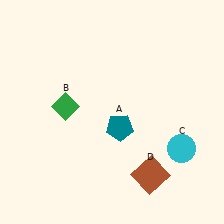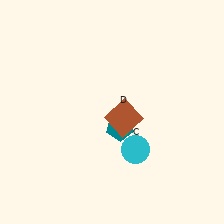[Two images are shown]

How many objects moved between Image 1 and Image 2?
3 objects moved between the two images.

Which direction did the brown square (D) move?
The brown square (D) moved up.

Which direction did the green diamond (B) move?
The green diamond (B) moved right.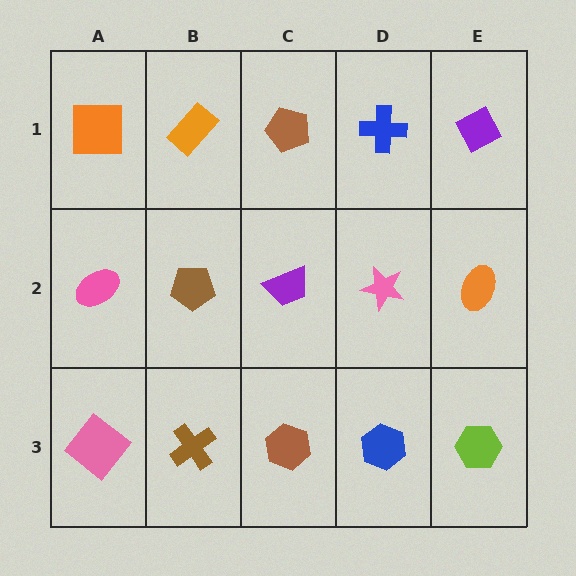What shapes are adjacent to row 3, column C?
A purple trapezoid (row 2, column C), a brown cross (row 3, column B), a blue hexagon (row 3, column D).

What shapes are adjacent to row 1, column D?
A pink star (row 2, column D), a brown pentagon (row 1, column C), a purple diamond (row 1, column E).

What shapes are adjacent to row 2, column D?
A blue cross (row 1, column D), a blue hexagon (row 3, column D), a purple trapezoid (row 2, column C), an orange ellipse (row 2, column E).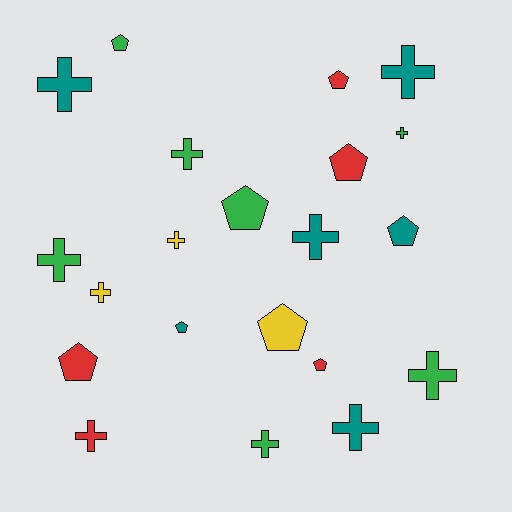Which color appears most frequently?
Green, with 7 objects.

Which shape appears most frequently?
Cross, with 12 objects.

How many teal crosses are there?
There are 4 teal crosses.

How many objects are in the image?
There are 21 objects.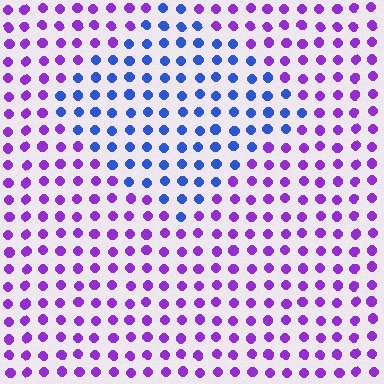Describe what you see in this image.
The image is filled with small purple elements in a uniform arrangement. A diamond-shaped region is visible where the elements are tinted to a slightly different hue, forming a subtle color boundary.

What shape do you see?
I see a diamond.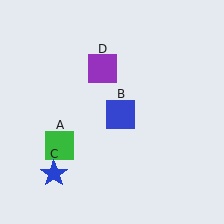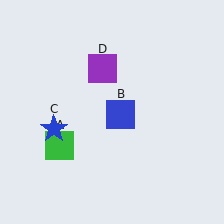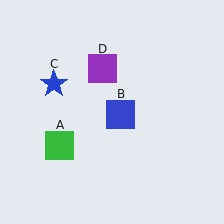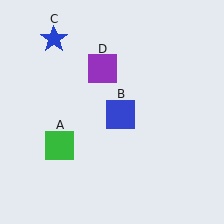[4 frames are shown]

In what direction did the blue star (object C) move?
The blue star (object C) moved up.